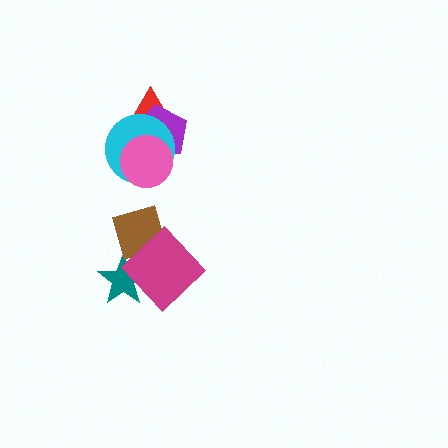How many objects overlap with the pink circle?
3 objects overlap with the pink circle.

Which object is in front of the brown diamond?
The magenta diamond is in front of the brown diamond.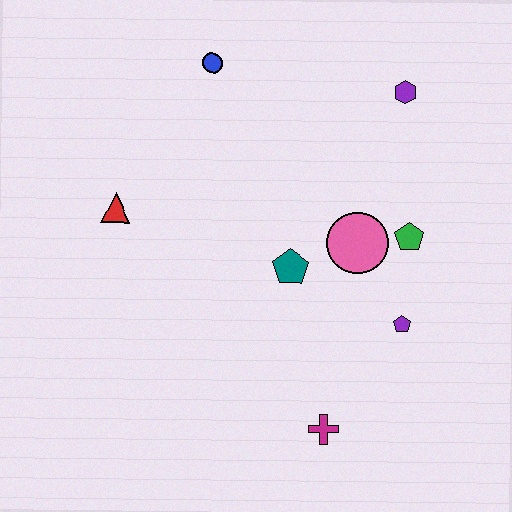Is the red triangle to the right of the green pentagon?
No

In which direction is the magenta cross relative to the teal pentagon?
The magenta cross is below the teal pentagon.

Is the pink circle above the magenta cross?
Yes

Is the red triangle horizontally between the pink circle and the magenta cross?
No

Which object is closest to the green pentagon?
The pink circle is closest to the green pentagon.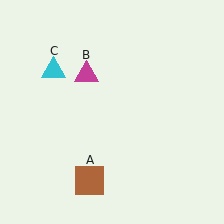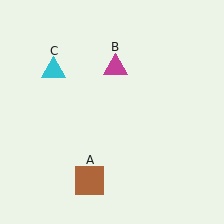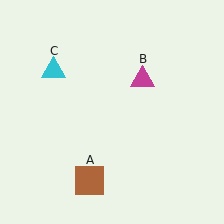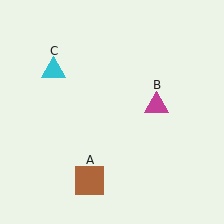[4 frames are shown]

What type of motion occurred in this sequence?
The magenta triangle (object B) rotated clockwise around the center of the scene.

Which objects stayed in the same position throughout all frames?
Brown square (object A) and cyan triangle (object C) remained stationary.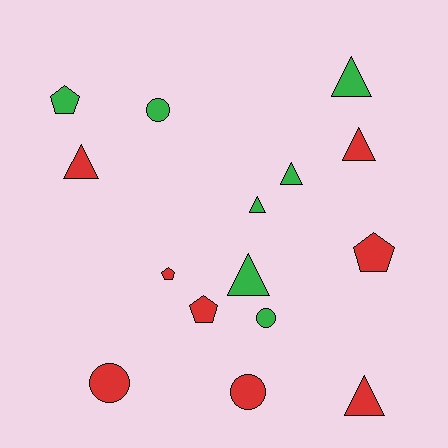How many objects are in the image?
There are 15 objects.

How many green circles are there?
There are 2 green circles.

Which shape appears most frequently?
Triangle, with 7 objects.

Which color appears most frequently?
Red, with 8 objects.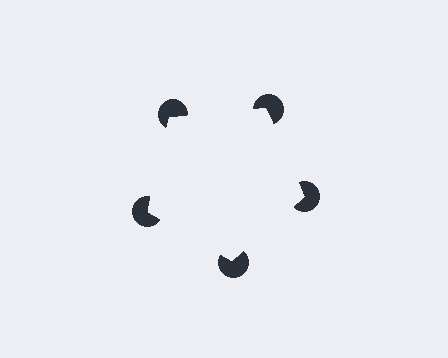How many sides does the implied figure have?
5 sides.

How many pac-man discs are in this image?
There are 5 — one at each vertex of the illusory pentagon.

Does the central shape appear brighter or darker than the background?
It typically appears slightly brighter than the background, even though no actual brightness change is drawn.